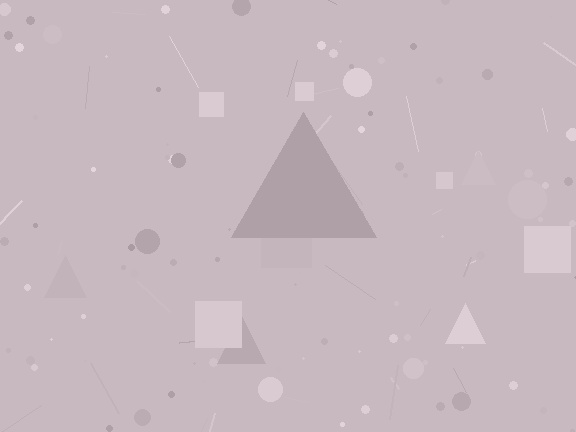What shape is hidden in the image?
A triangle is hidden in the image.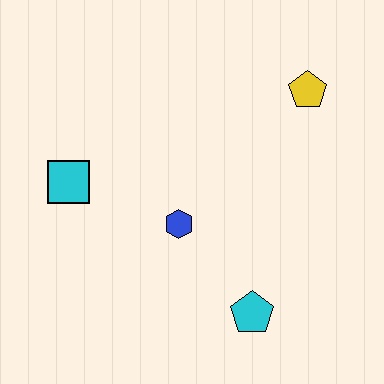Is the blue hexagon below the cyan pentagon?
No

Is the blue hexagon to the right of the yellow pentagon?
No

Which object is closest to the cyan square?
The blue hexagon is closest to the cyan square.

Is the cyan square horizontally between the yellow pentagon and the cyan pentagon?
No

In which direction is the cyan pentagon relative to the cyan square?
The cyan pentagon is to the right of the cyan square.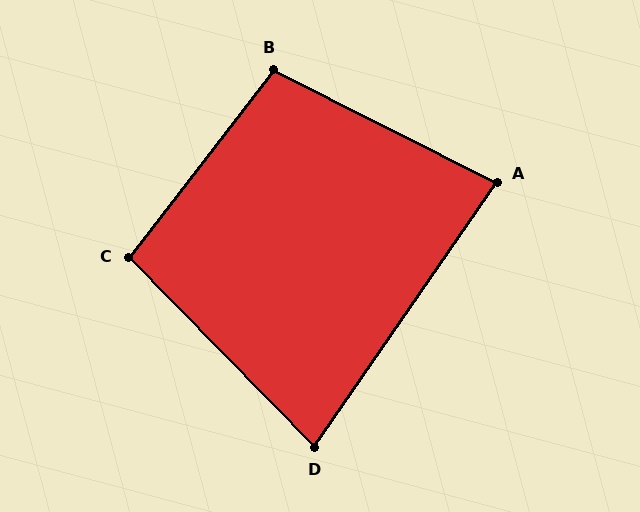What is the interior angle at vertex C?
Approximately 98 degrees (obtuse).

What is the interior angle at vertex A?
Approximately 82 degrees (acute).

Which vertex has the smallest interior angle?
D, at approximately 79 degrees.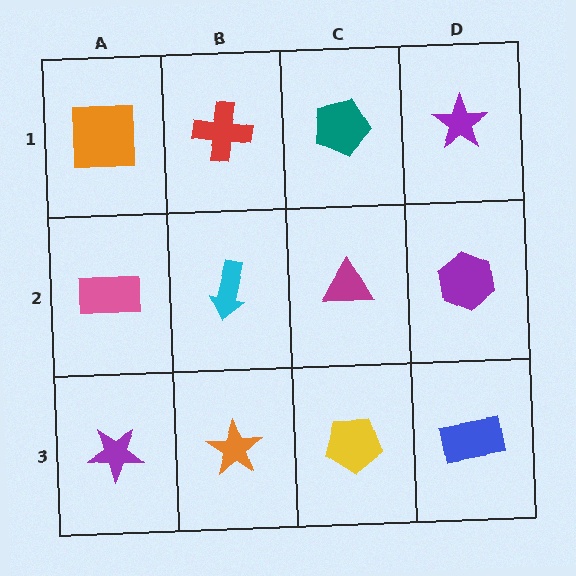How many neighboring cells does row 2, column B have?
4.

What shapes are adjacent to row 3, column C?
A magenta triangle (row 2, column C), an orange star (row 3, column B), a blue rectangle (row 3, column D).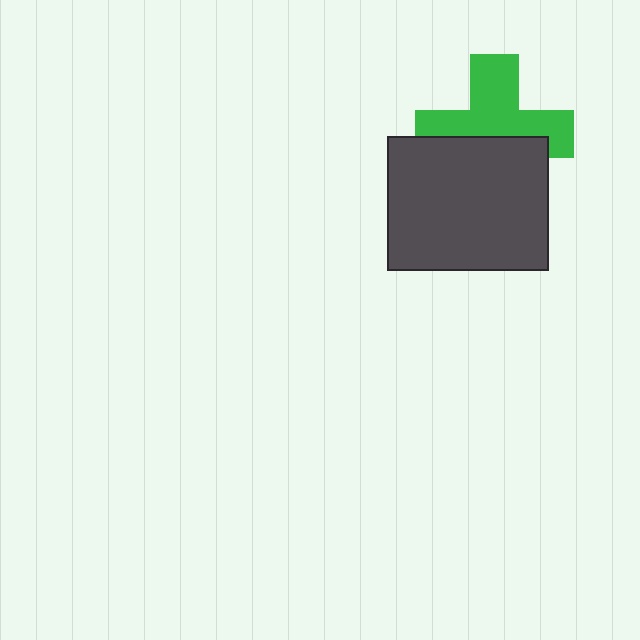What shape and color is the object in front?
The object in front is a dark gray rectangle.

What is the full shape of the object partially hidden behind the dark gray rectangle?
The partially hidden object is a green cross.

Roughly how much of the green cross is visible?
About half of it is visible (roughly 56%).